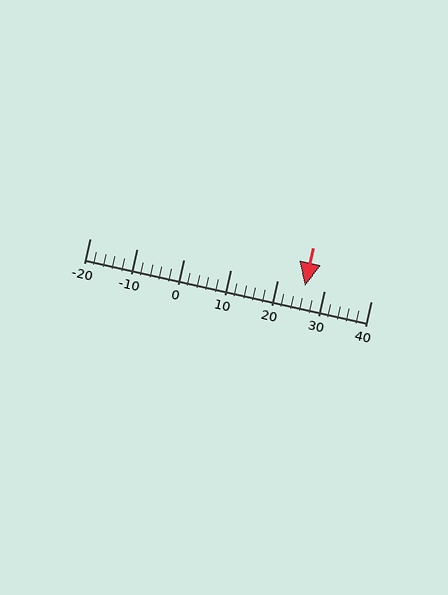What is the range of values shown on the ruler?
The ruler shows values from -20 to 40.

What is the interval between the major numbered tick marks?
The major tick marks are spaced 10 units apart.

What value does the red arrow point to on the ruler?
The red arrow points to approximately 26.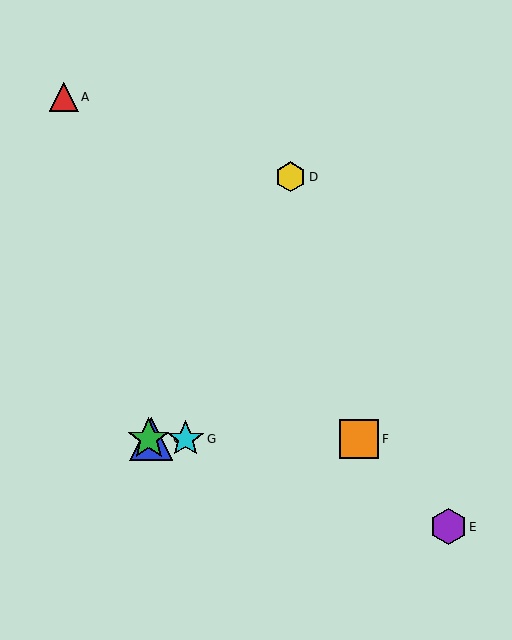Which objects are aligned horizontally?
Objects B, C, F, G are aligned horizontally.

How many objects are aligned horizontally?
4 objects (B, C, F, G) are aligned horizontally.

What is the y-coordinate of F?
Object F is at y≈439.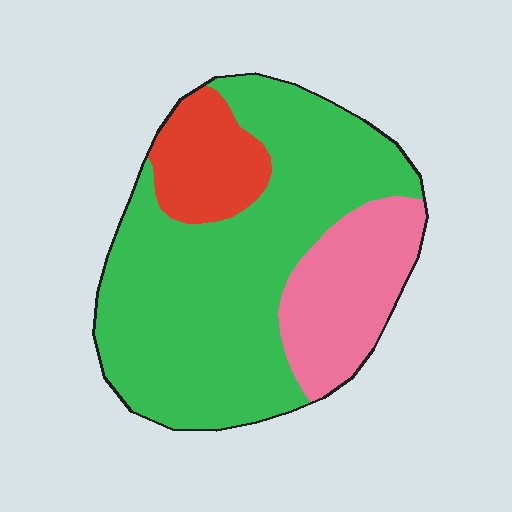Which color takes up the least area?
Red, at roughly 15%.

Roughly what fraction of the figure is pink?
Pink covers 21% of the figure.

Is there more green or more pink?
Green.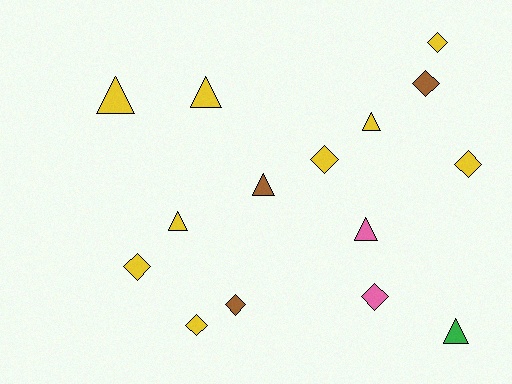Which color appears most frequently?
Yellow, with 9 objects.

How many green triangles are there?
There is 1 green triangle.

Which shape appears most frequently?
Diamond, with 8 objects.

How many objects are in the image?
There are 15 objects.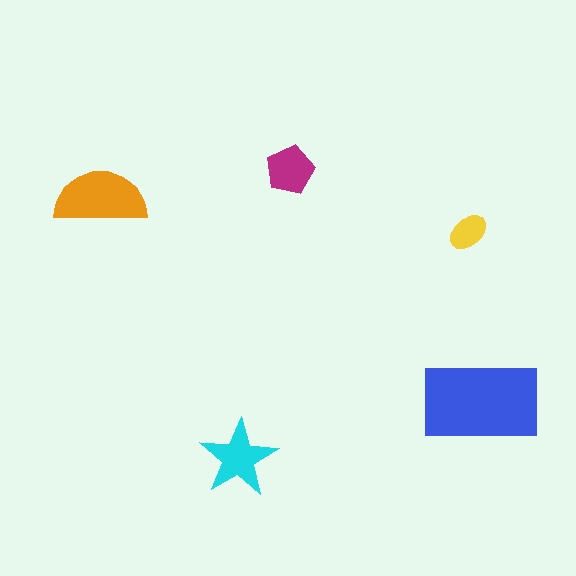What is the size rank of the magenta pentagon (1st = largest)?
4th.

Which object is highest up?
The magenta pentagon is topmost.